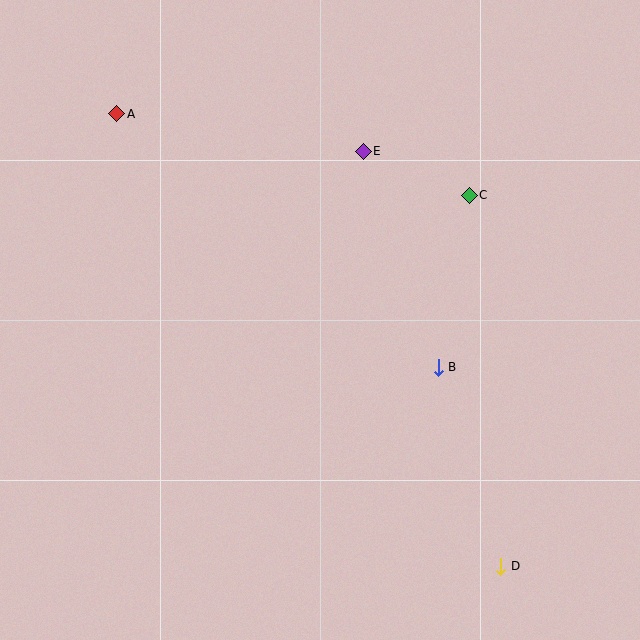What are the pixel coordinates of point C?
Point C is at (469, 195).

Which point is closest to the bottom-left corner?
Point D is closest to the bottom-left corner.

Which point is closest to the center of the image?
Point B at (438, 367) is closest to the center.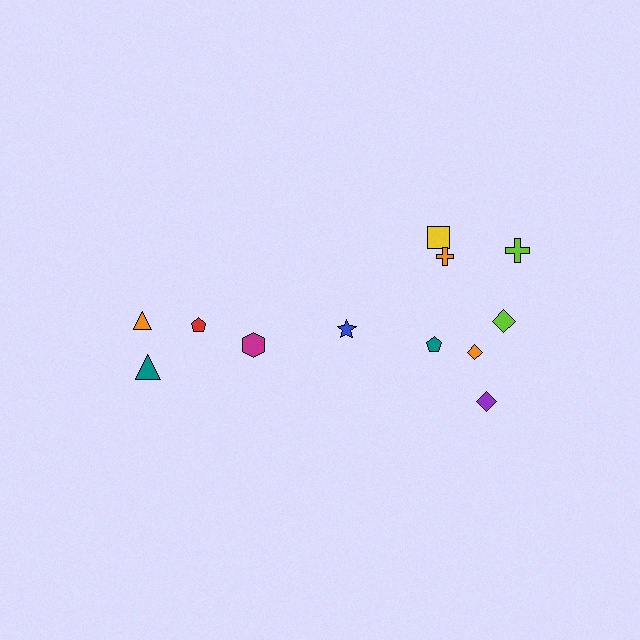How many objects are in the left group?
There are 4 objects.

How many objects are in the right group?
There are 8 objects.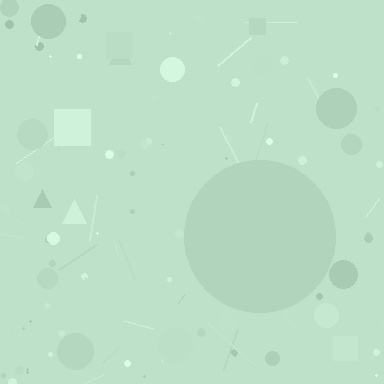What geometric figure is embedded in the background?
A circle is embedded in the background.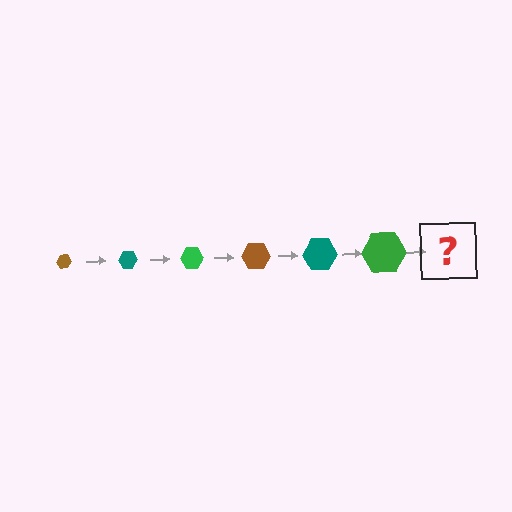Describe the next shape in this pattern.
It should be a brown hexagon, larger than the previous one.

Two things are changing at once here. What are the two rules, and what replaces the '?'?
The two rules are that the hexagon grows larger each step and the color cycles through brown, teal, and green. The '?' should be a brown hexagon, larger than the previous one.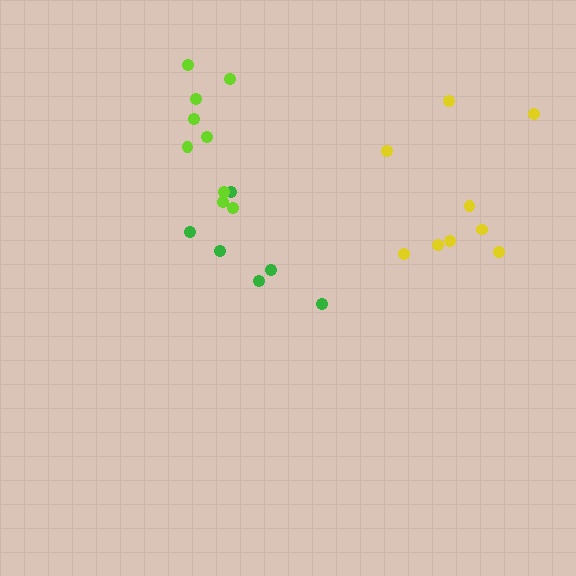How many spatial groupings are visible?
There are 3 spatial groupings.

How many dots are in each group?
Group 1: 6 dots, Group 2: 9 dots, Group 3: 9 dots (24 total).